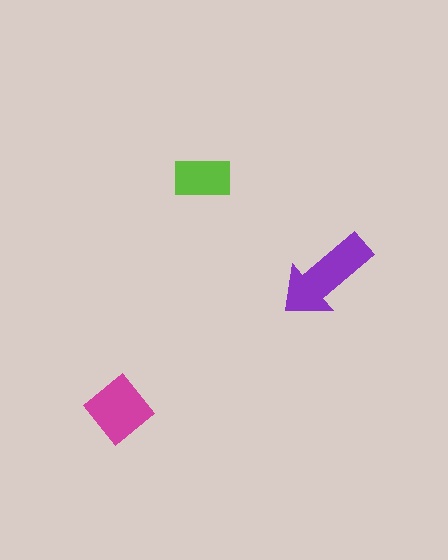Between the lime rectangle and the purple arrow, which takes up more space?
The purple arrow.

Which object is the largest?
The purple arrow.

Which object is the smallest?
The lime rectangle.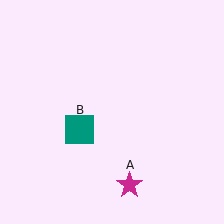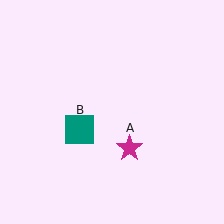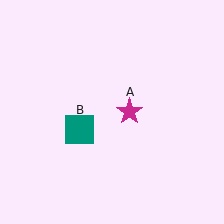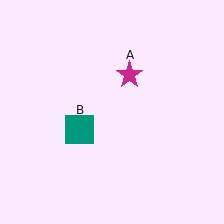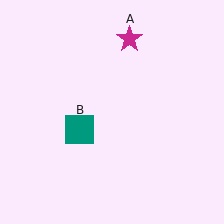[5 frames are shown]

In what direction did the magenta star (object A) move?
The magenta star (object A) moved up.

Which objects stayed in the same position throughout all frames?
Teal square (object B) remained stationary.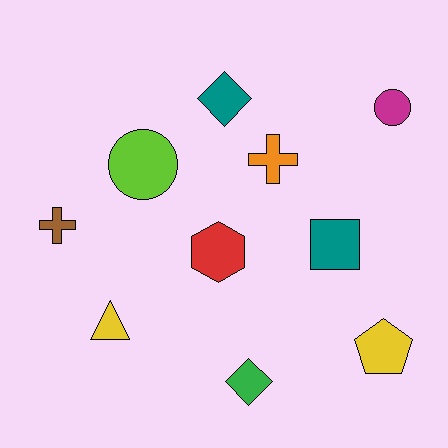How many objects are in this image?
There are 10 objects.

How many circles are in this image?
There are 2 circles.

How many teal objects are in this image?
There are 2 teal objects.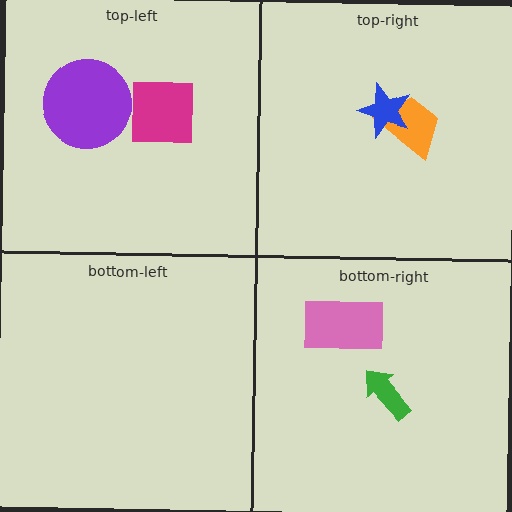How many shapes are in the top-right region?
2.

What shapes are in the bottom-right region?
The green arrow, the pink rectangle.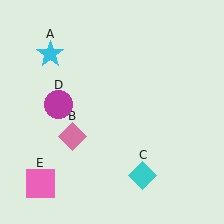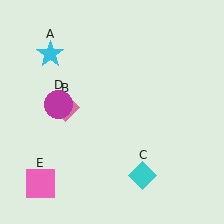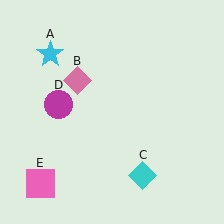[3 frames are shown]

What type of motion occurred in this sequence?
The pink diamond (object B) rotated clockwise around the center of the scene.